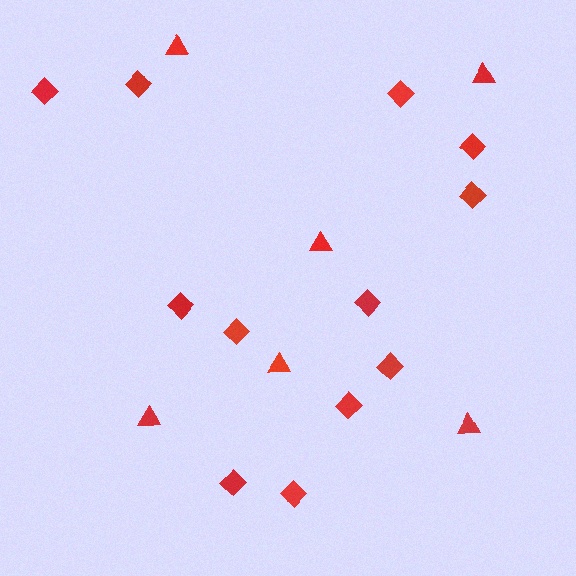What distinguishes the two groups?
There are 2 groups: one group of triangles (6) and one group of diamonds (12).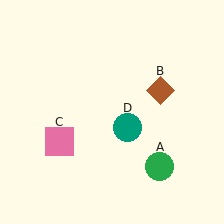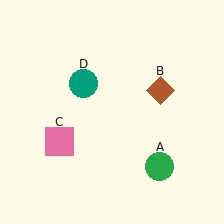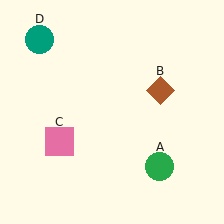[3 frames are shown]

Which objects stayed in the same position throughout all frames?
Green circle (object A) and brown diamond (object B) and pink square (object C) remained stationary.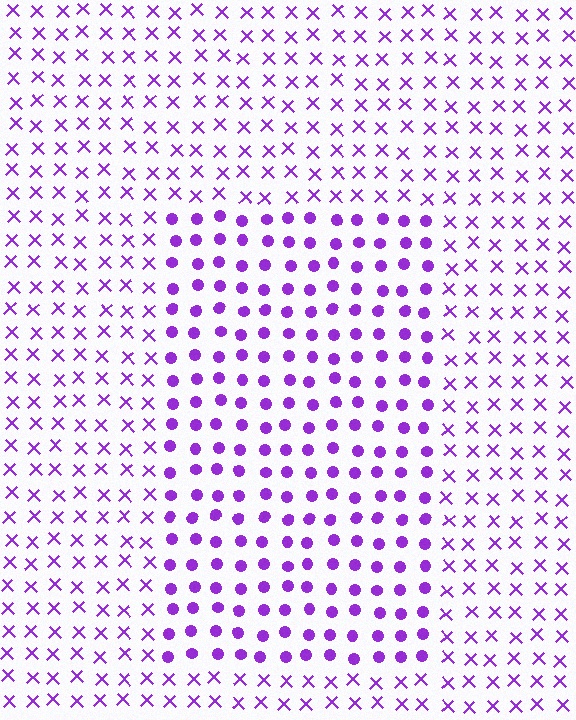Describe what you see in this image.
The image is filled with small purple elements arranged in a uniform grid. A rectangle-shaped region contains circles, while the surrounding area contains X marks. The boundary is defined purely by the change in element shape.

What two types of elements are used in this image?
The image uses circles inside the rectangle region and X marks outside it.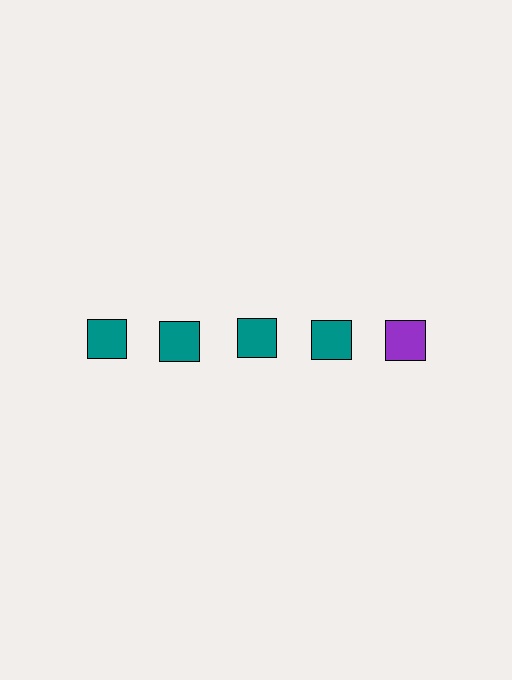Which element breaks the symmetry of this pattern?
The purple square in the top row, rightmost column breaks the symmetry. All other shapes are teal squares.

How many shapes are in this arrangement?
There are 5 shapes arranged in a grid pattern.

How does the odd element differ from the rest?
It has a different color: purple instead of teal.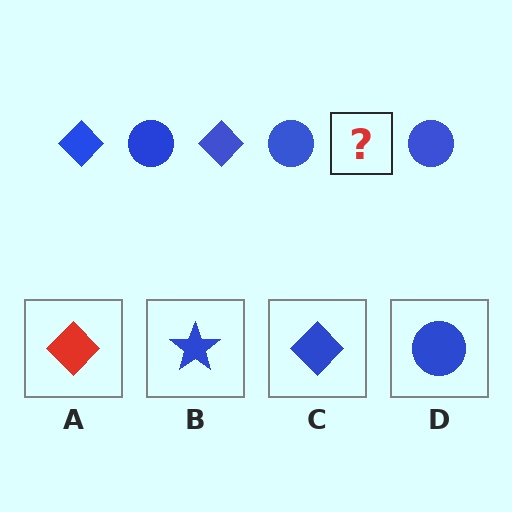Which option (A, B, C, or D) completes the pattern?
C.